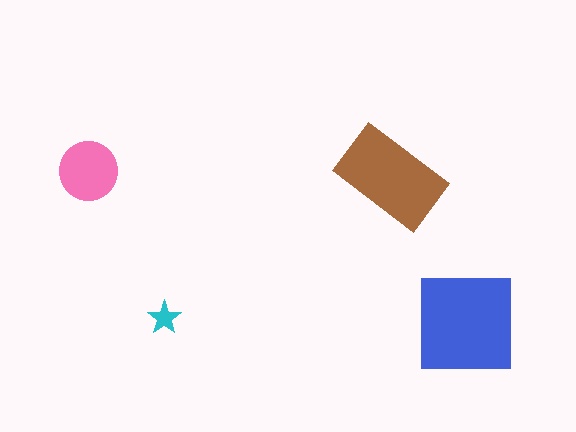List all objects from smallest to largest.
The cyan star, the pink circle, the brown rectangle, the blue square.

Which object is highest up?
The pink circle is topmost.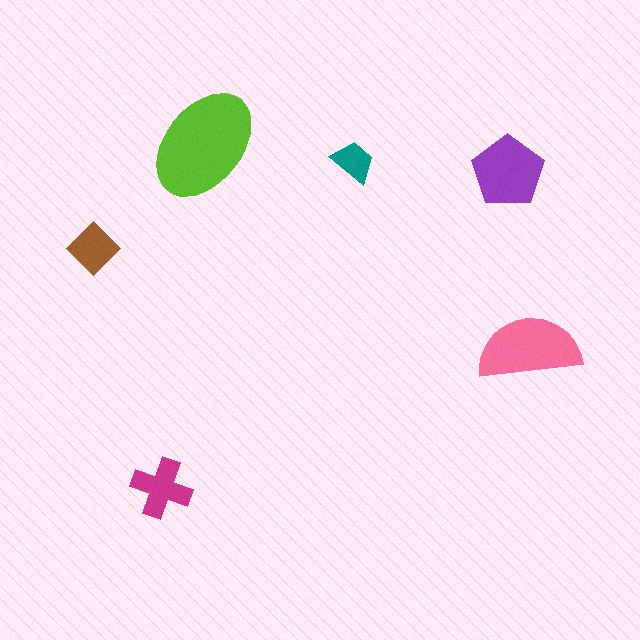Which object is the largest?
The lime ellipse.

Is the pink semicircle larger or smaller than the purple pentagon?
Larger.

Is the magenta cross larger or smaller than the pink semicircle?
Smaller.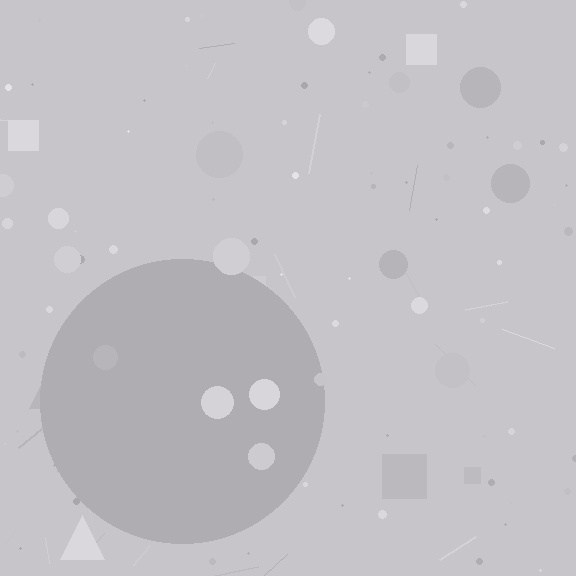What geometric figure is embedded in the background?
A circle is embedded in the background.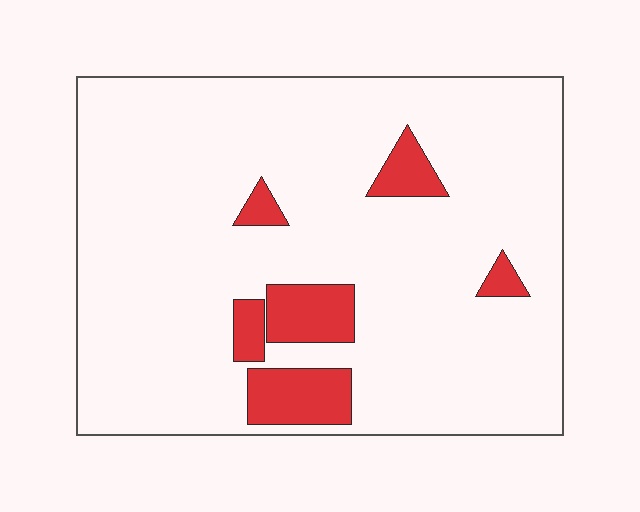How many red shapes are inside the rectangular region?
6.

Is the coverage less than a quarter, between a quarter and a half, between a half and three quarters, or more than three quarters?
Less than a quarter.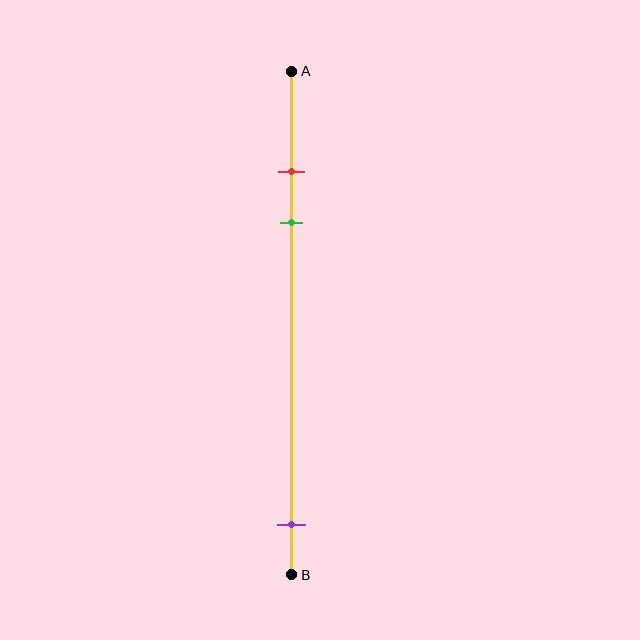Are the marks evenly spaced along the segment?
No, the marks are not evenly spaced.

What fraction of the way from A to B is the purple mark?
The purple mark is approximately 90% (0.9) of the way from A to B.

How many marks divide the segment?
There are 3 marks dividing the segment.